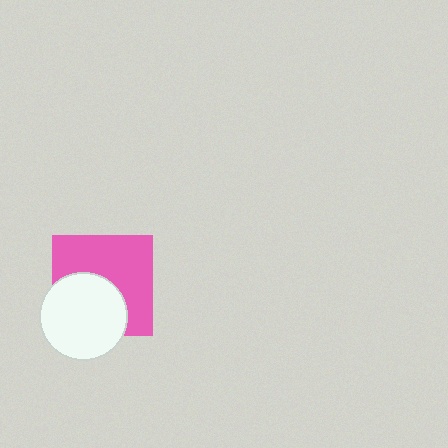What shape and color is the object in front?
The object in front is a white circle.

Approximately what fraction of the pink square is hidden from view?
Roughly 42% of the pink square is hidden behind the white circle.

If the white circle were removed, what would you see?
You would see the complete pink square.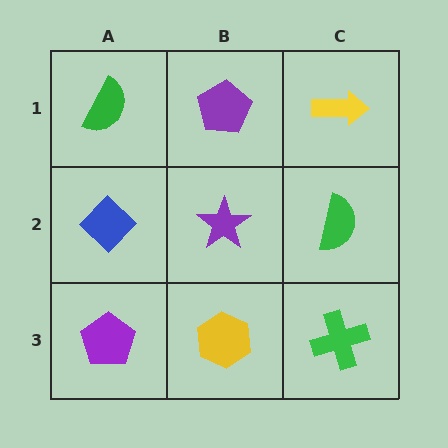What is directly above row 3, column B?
A purple star.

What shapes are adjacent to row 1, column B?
A purple star (row 2, column B), a green semicircle (row 1, column A), a yellow arrow (row 1, column C).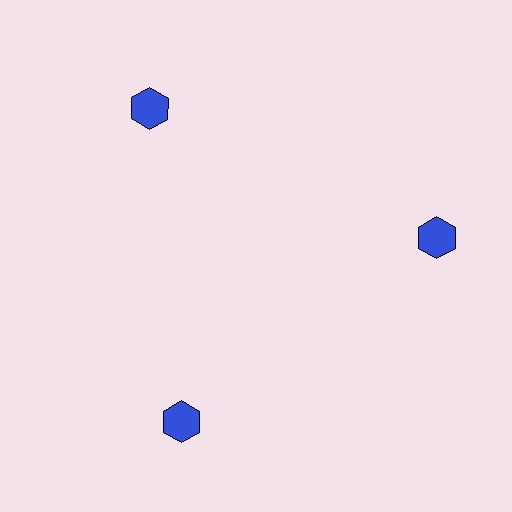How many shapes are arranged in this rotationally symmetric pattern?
There are 3 shapes, arranged in 3 groups of 1.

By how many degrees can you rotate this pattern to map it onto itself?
The pattern maps onto itself every 120 degrees of rotation.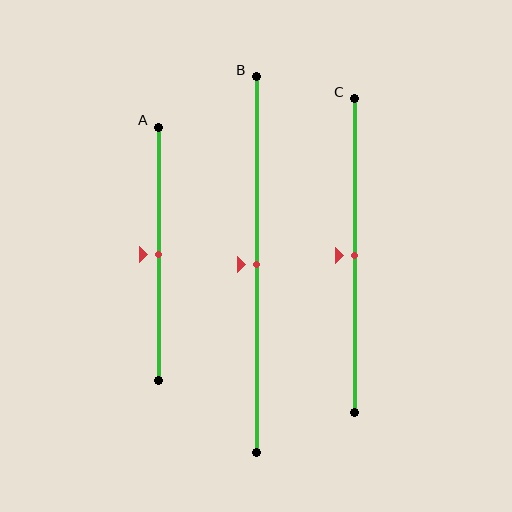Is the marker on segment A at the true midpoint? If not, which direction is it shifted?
Yes, the marker on segment A is at the true midpoint.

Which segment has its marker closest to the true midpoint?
Segment A has its marker closest to the true midpoint.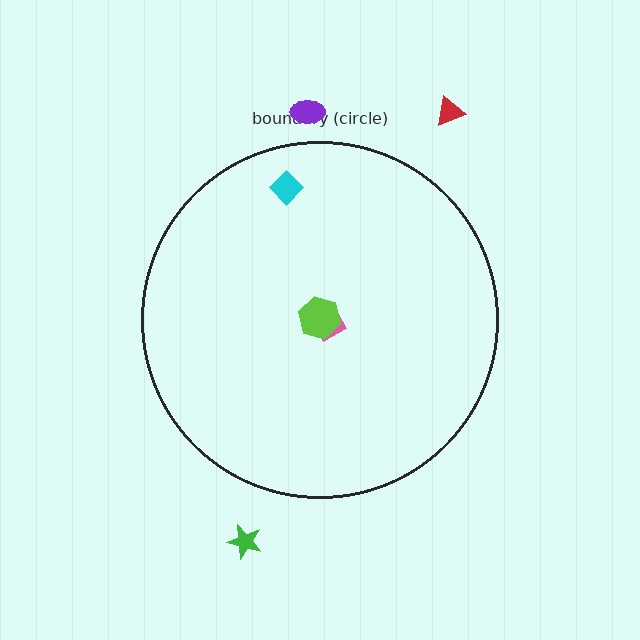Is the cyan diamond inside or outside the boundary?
Inside.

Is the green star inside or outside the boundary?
Outside.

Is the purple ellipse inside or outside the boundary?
Outside.